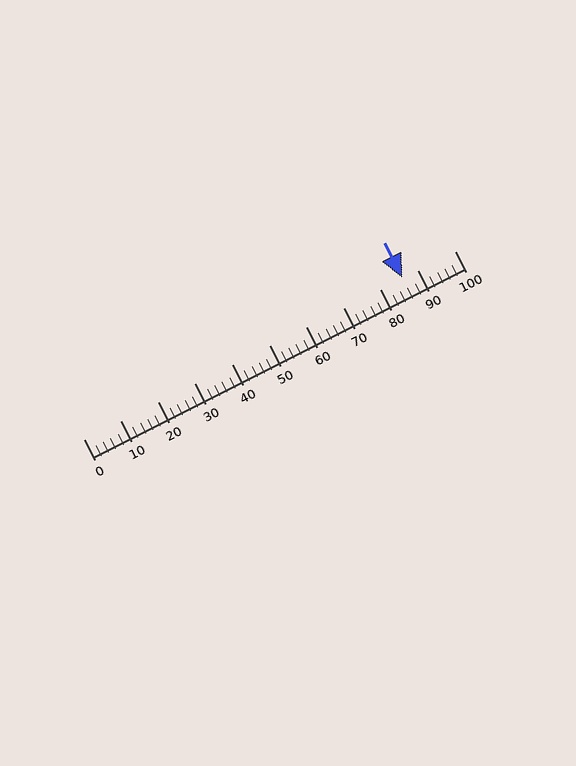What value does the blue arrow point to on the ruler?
The blue arrow points to approximately 86.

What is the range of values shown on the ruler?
The ruler shows values from 0 to 100.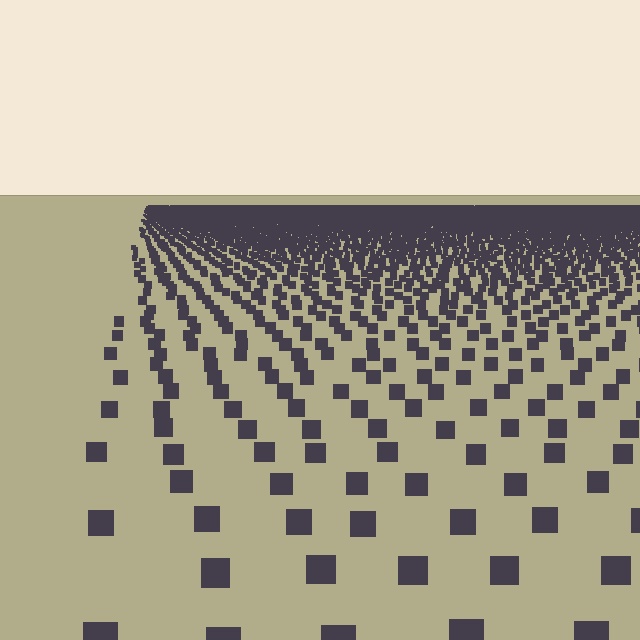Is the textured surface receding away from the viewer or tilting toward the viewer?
The surface is receding away from the viewer. Texture elements get smaller and denser toward the top.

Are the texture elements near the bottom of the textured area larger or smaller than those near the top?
Larger. Near the bottom, elements are closer to the viewer and appear at a bigger on-screen size.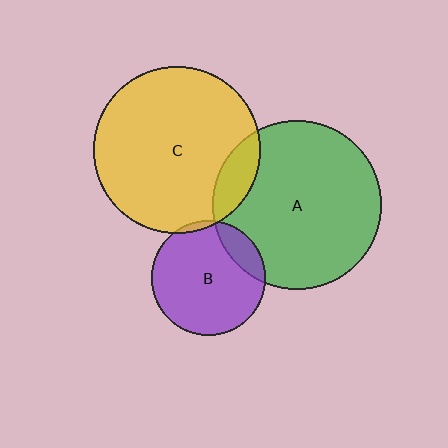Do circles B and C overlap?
Yes.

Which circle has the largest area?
Circle A (green).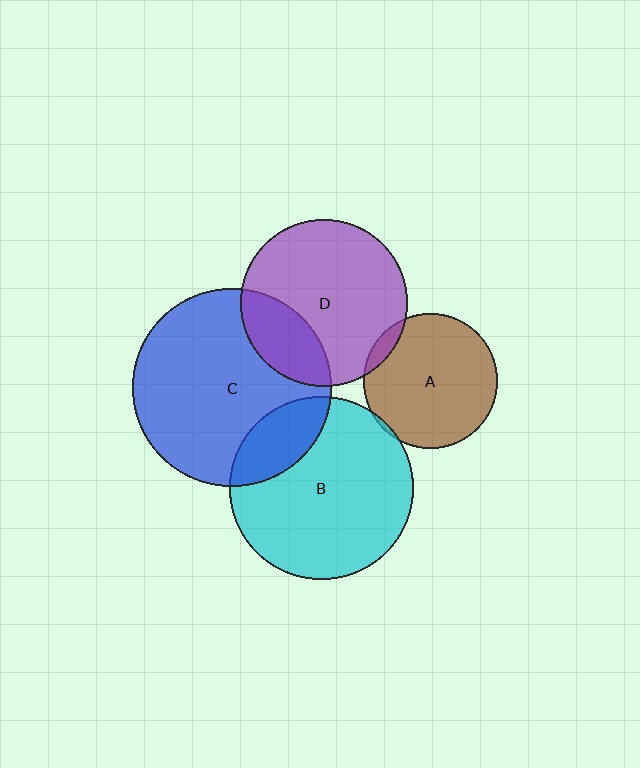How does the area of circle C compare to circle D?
Approximately 1.4 times.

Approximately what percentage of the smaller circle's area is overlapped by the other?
Approximately 5%.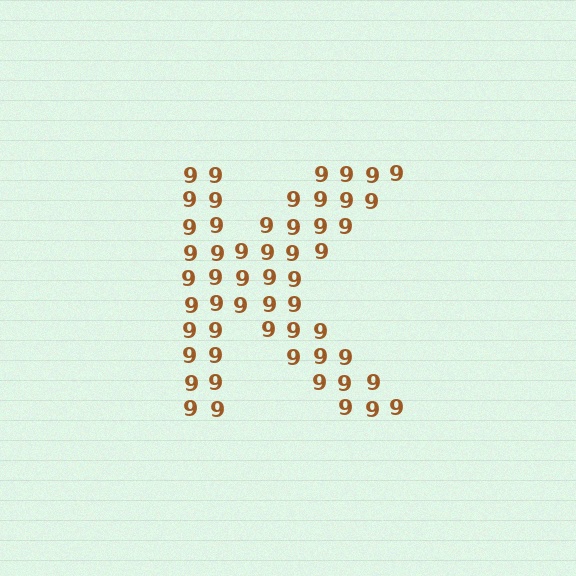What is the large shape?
The large shape is the letter K.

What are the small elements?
The small elements are digit 9's.